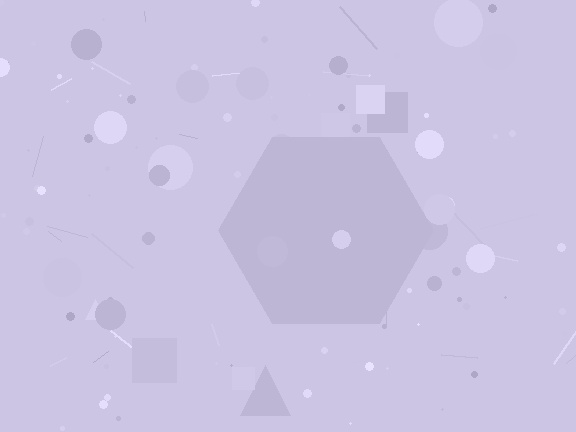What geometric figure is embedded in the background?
A hexagon is embedded in the background.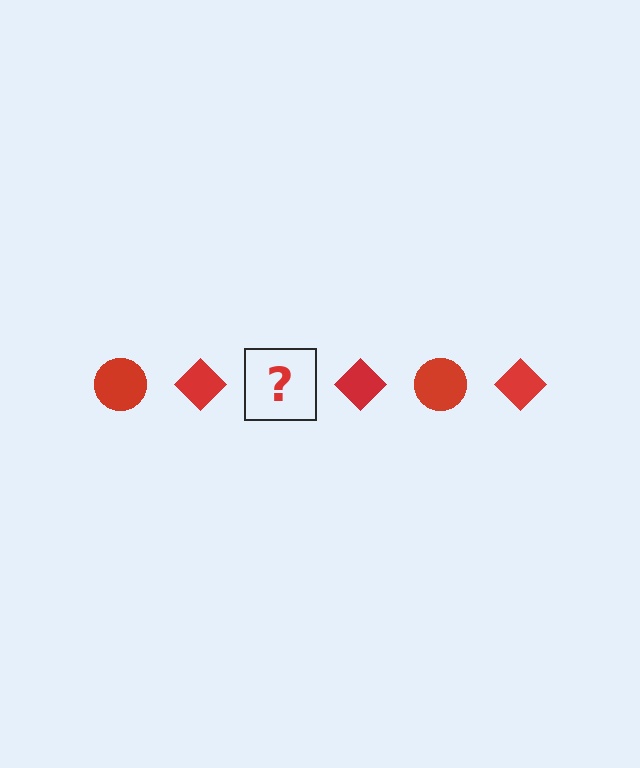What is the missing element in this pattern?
The missing element is a red circle.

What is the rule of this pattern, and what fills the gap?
The rule is that the pattern cycles through circle, diamond shapes in red. The gap should be filled with a red circle.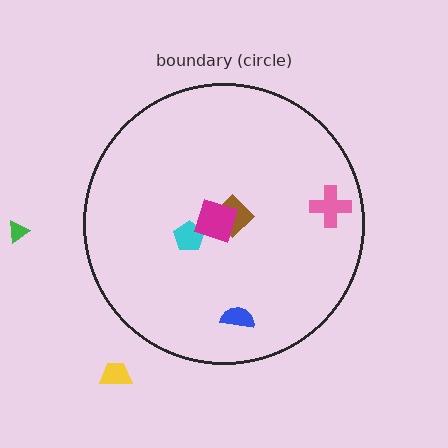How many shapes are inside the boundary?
5 inside, 2 outside.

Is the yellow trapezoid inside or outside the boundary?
Outside.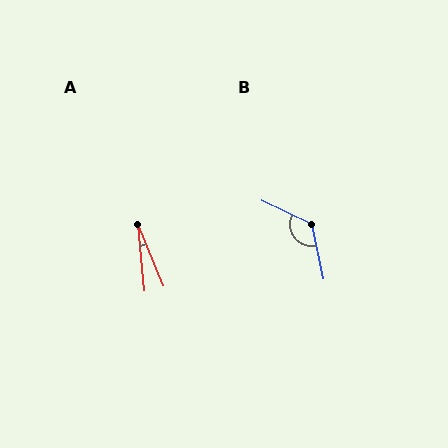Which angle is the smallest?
A, at approximately 17 degrees.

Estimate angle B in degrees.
Approximately 127 degrees.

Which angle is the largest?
B, at approximately 127 degrees.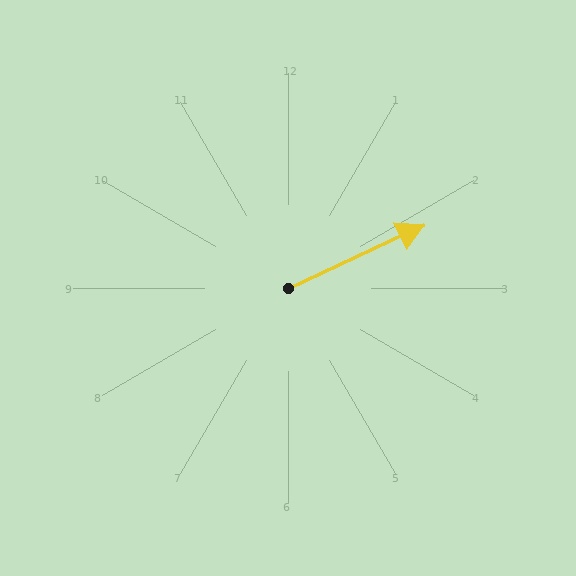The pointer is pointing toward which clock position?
Roughly 2 o'clock.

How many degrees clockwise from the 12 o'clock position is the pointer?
Approximately 65 degrees.